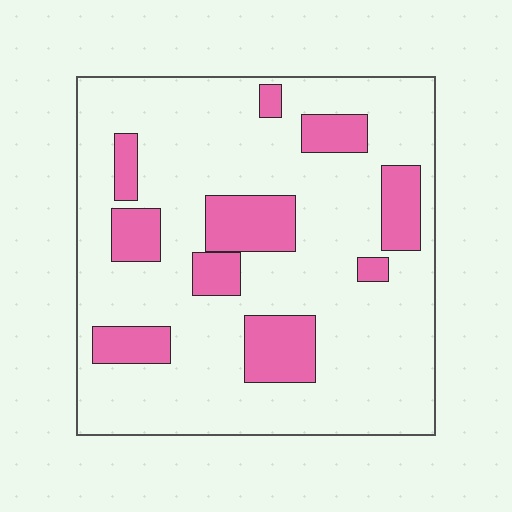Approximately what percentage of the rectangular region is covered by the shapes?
Approximately 20%.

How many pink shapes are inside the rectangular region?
10.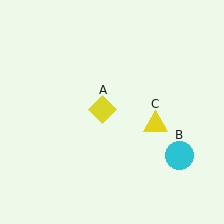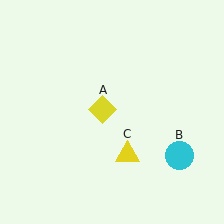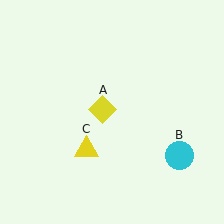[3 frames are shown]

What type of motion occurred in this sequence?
The yellow triangle (object C) rotated clockwise around the center of the scene.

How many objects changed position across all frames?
1 object changed position: yellow triangle (object C).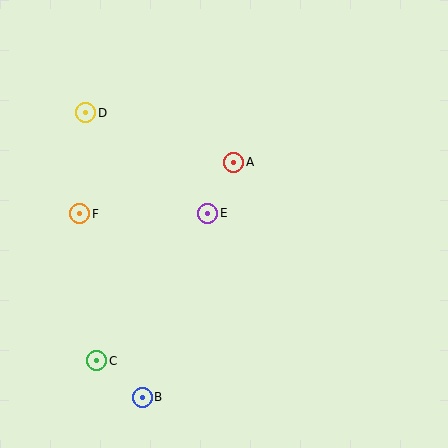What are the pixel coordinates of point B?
Point B is at (142, 397).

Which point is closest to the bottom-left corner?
Point C is closest to the bottom-left corner.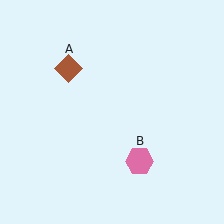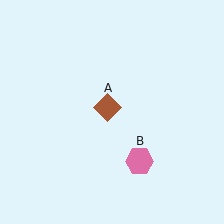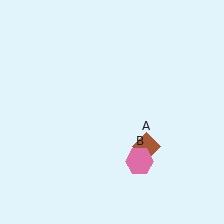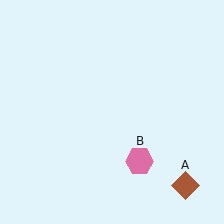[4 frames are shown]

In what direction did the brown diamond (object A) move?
The brown diamond (object A) moved down and to the right.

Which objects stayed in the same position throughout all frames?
Pink hexagon (object B) remained stationary.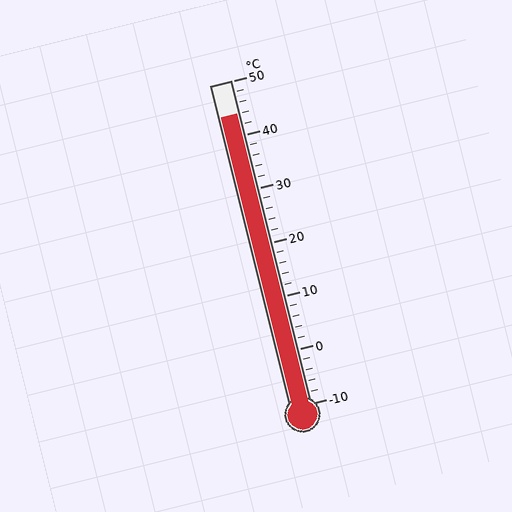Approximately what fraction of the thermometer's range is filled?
The thermometer is filled to approximately 90% of its range.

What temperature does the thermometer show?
The thermometer shows approximately 44°C.